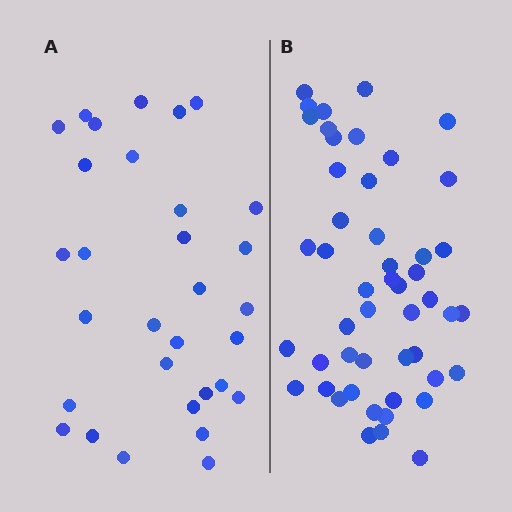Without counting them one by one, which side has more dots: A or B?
Region B (the right region) has more dots.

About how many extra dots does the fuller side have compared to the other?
Region B has approximately 20 more dots than region A.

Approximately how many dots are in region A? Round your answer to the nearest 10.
About 30 dots. (The exact count is 31, which rounds to 30.)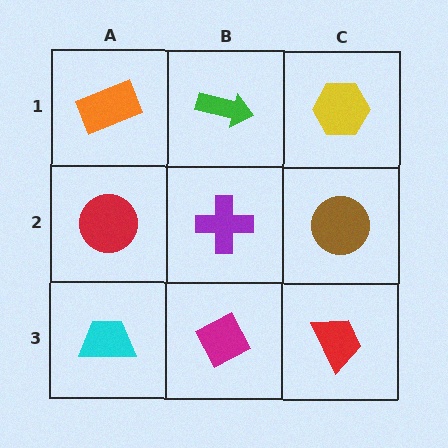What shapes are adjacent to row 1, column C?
A brown circle (row 2, column C), a green arrow (row 1, column B).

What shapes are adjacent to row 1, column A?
A red circle (row 2, column A), a green arrow (row 1, column B).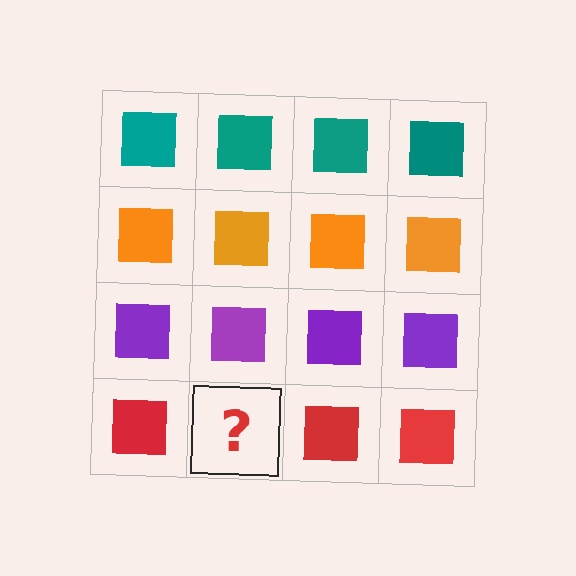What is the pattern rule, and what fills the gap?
The rule is that each row has a consistent color. The gap should be filled with a red square.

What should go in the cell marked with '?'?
The missing cell should contain a red square.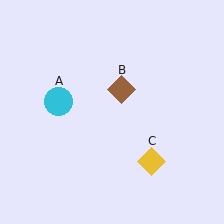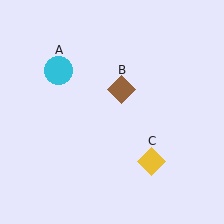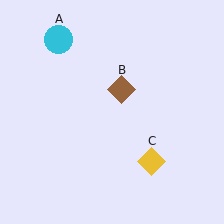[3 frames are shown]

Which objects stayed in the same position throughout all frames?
Brown diamond (object B) and yellow diamond (object C) remained stationary.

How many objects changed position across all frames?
1 object changed position: cyan circle (object A).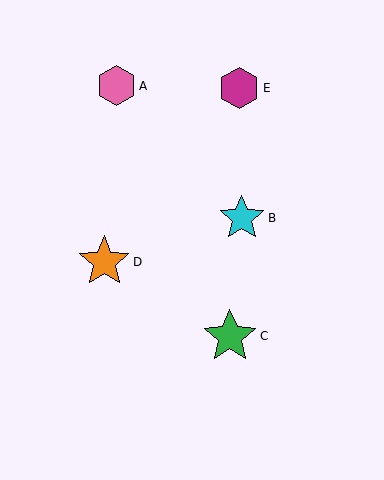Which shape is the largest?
The green star (labeled C) is the largest.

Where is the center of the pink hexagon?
The center of the pink hexagon is at (117, 86).